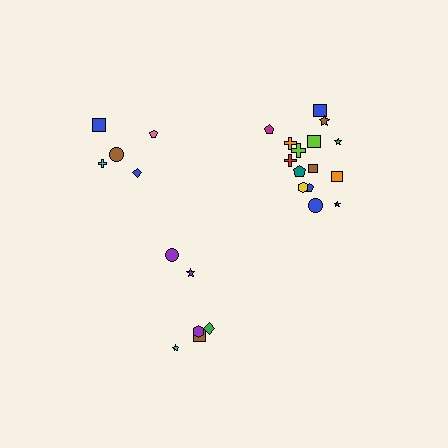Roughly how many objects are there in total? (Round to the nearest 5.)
Roughly 25 objects in total.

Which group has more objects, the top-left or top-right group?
The top-right group.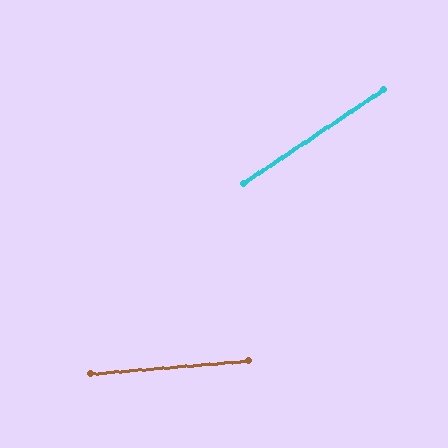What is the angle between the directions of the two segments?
Approximately 29 degrees.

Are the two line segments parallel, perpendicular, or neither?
Neither parallel nor perpendicular — they differ by about 29°.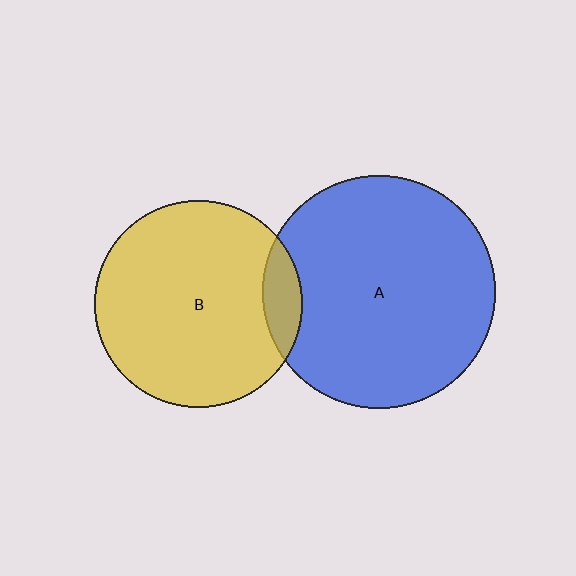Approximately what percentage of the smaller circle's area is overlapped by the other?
Approximately 10%.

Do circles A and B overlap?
Yes.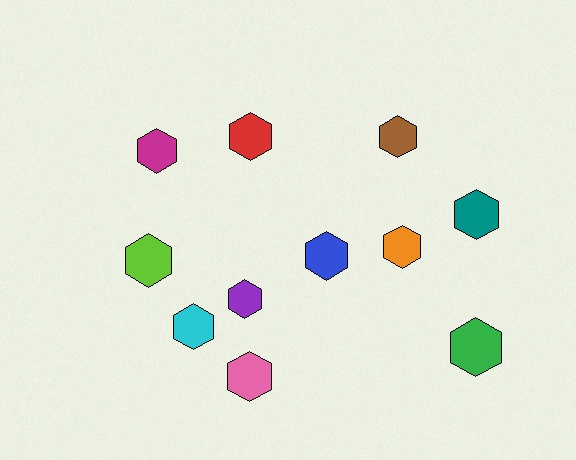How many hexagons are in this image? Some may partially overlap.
There are 11 hexagons.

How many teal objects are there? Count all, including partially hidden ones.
There is 1 teal object.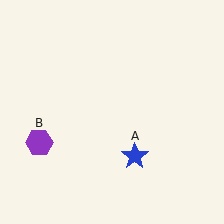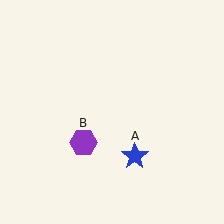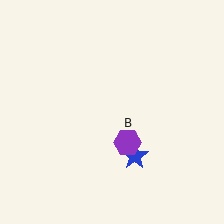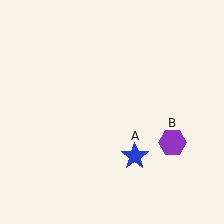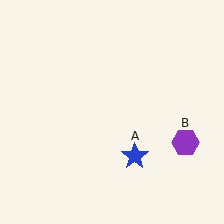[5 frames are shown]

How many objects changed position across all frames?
1 object changed position: purple hexagon (object B).